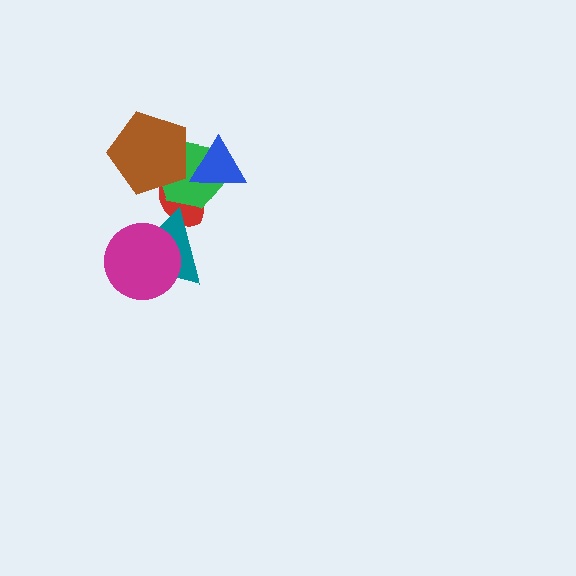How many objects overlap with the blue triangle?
2 objects overlap with the blue triangle.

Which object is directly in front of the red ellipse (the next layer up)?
The green hexagon is directly in front of the red ellipse.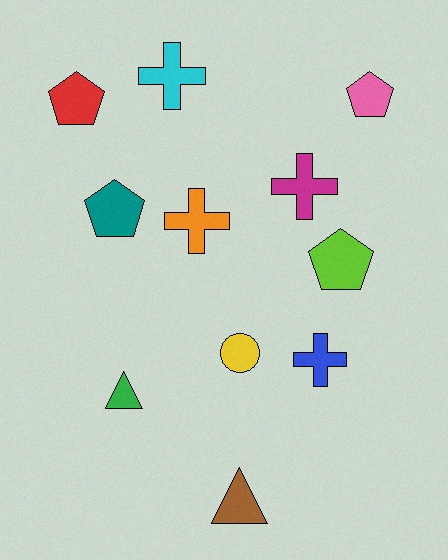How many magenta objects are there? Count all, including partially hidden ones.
There is 1 magenta object.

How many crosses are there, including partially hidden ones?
There are 4 crosses.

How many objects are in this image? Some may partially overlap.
There are 11 objects.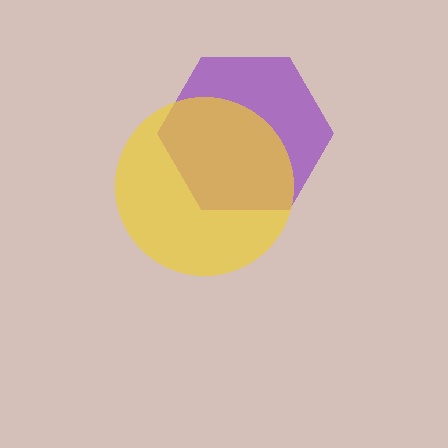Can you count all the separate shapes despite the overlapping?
Yes, there are 2 separate shapes.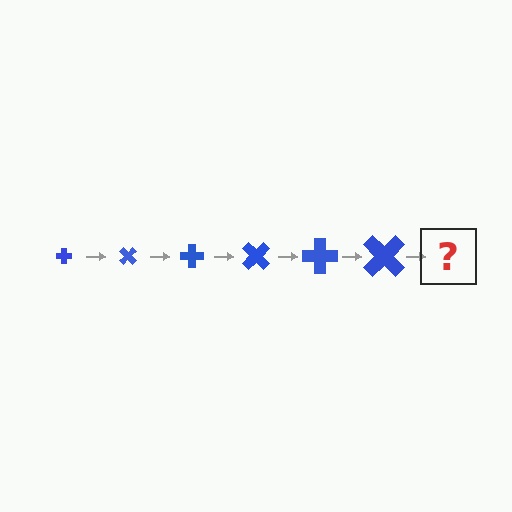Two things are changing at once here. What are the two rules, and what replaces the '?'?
The two rules are that the cross grows larger each step and it rotates 45 degrees each step. The '?' should be a cross, larger than the previous one and rotated 270 degrees from the start.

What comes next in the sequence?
The next element should be a cross, larger than the previous one and rotated 270 degrees from the start.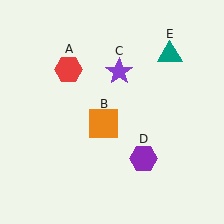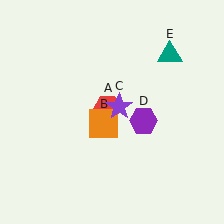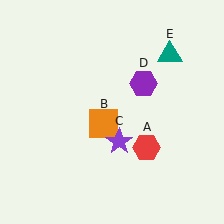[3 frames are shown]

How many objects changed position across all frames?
3 objects changed position: red hexagon (object A), purple star (object C), purple hexagon (object D).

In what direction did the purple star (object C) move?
The purple star (object C) moved down.